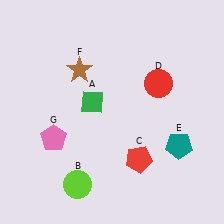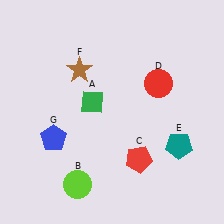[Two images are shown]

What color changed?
The pentagon (G) changed from pink in Image 1 to blue in Image 2.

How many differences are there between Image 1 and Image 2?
There is 1 difference between the two images.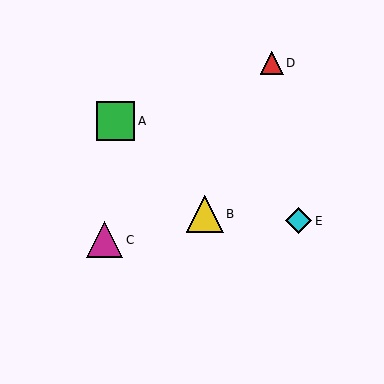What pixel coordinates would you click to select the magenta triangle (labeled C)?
Click at (104, 240) to select the magenta triangle C.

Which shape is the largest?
The green square (labeled A) is the largest.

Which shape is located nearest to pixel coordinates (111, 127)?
The green square (labeled A) at (115, 121) is nearest to that location.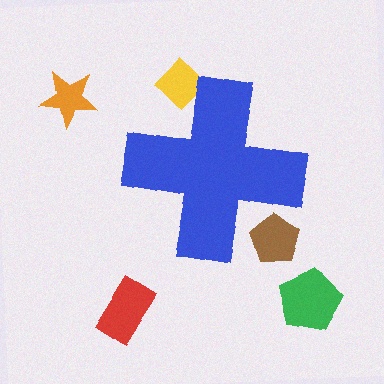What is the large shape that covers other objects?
A blue cross.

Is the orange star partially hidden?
No, the orange star is fully visible.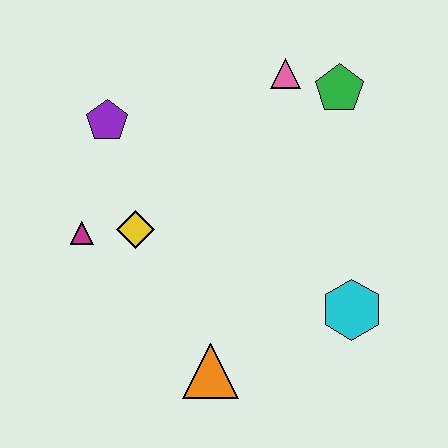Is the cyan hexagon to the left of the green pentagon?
No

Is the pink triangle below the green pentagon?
No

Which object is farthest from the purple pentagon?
The cyan hexagon is farthest from the purple pentagon.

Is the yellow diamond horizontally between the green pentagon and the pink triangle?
No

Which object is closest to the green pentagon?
The pink triangle is closest to the green pentagon.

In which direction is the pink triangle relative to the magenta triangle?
The pink triangle is to the right of the magenta triangle.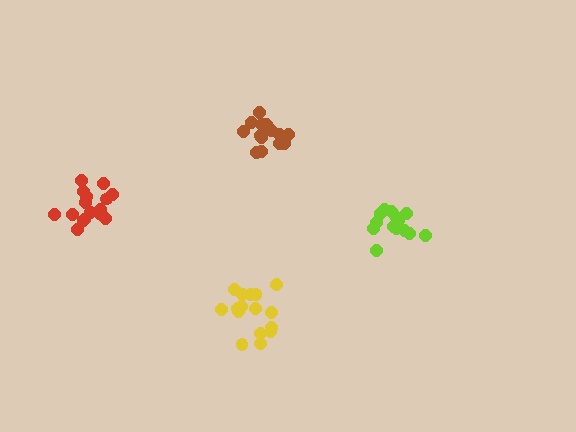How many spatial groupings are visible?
There are 4 spatial groupings.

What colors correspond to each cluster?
The clusters are colored: lime, red, brown, yellow.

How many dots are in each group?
Group 1: 14 dots, Group 2: 16 dots, Group 3: 15 dots, Group 4: 16 dots (61 total).